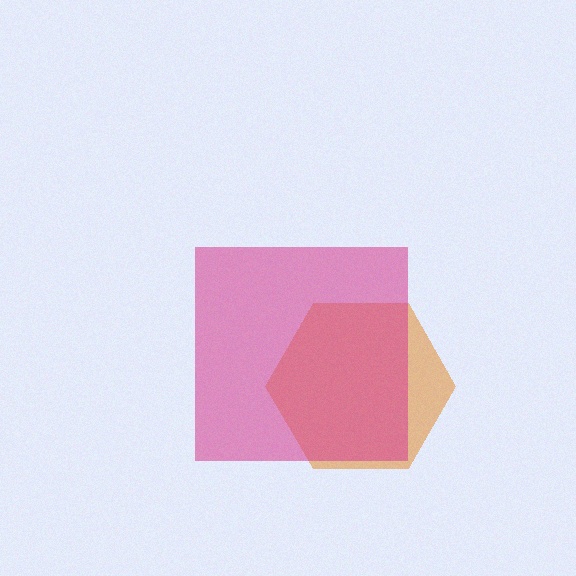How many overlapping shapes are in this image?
There are 2 overlapping shapes in the image.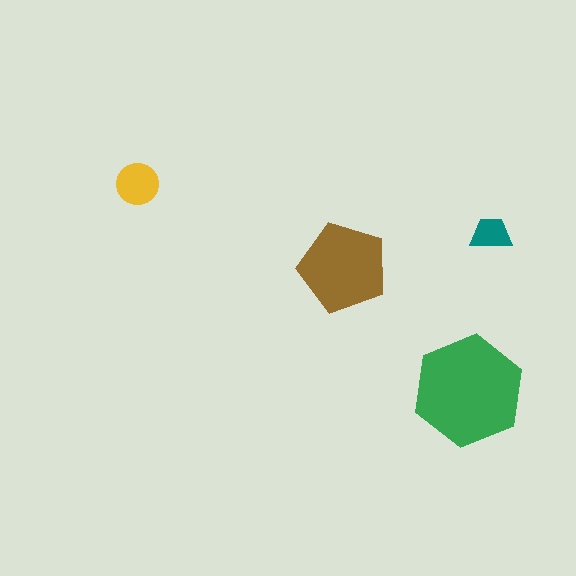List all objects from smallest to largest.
The teal trapezoid, the yellow circle, the brown pentagon, the green hexagon.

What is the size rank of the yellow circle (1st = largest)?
3rd.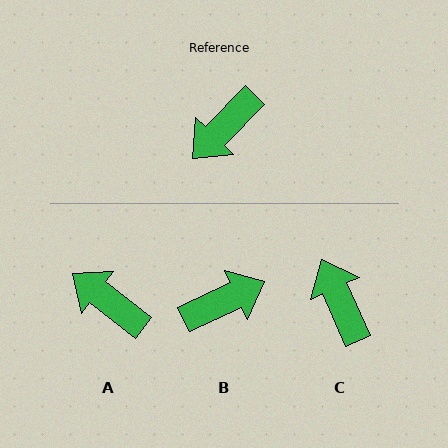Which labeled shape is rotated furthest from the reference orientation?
B, about 160 degrees away.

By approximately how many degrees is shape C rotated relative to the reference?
Approximately 111 degrees clockwise.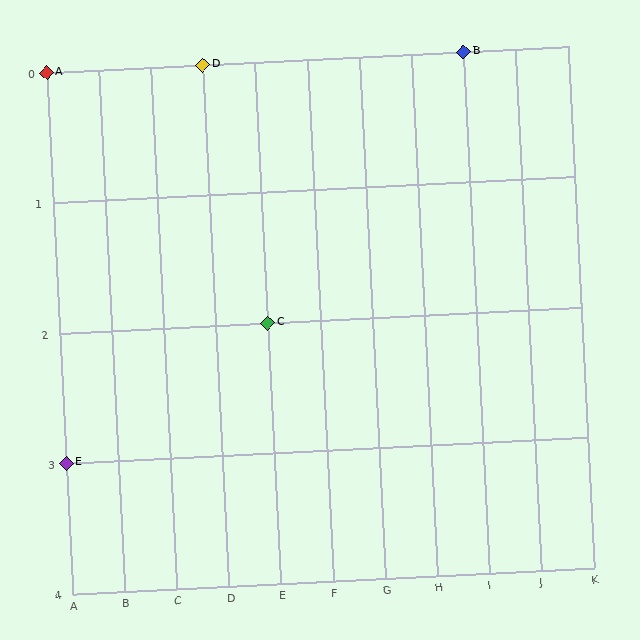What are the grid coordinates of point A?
Point A is at grid coordinates (A, 0).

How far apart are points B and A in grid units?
Points B and A are 8 columns apart.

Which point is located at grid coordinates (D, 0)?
Point D is at (D, 0).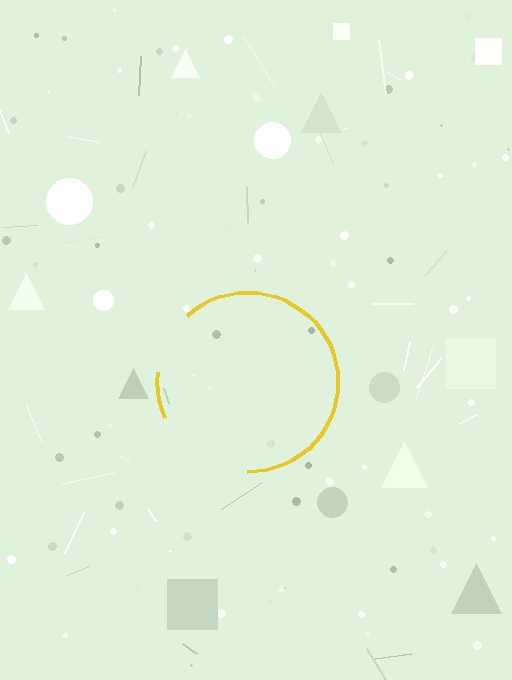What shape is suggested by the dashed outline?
The dashed outline suggests a circle.